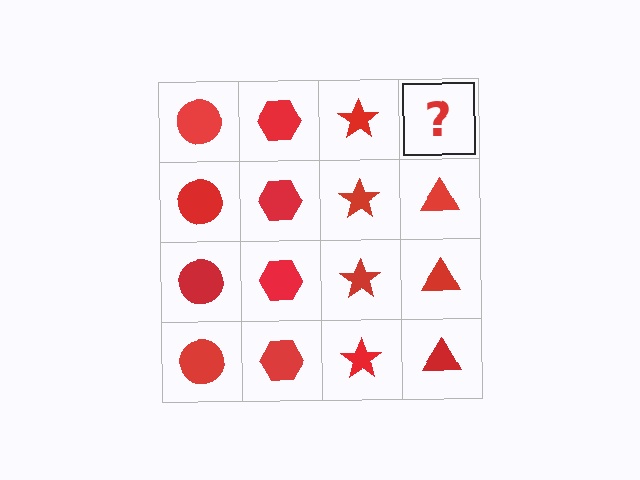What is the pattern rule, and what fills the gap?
The rule is that each column has a consistent shape. The gap should be filled with a red triangle.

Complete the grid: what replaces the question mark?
The question mark should be replaced with a red triangle.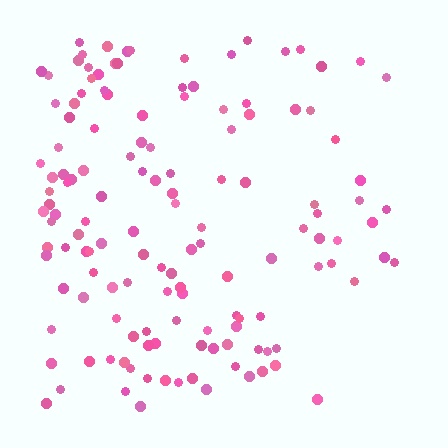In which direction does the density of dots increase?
From right to left, with the left side densest.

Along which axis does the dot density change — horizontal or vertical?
Horizontal.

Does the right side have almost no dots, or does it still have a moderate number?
Still a moderate number, just noticeably fewer than the left.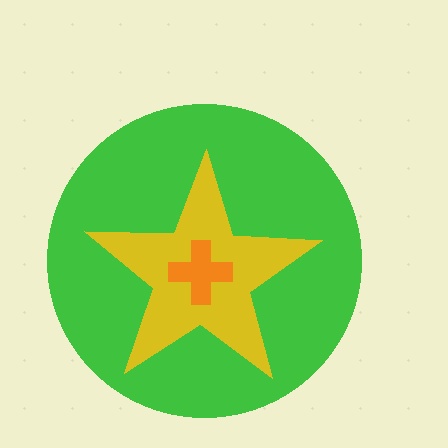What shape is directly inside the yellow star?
The orange cross.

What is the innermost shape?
The orange cross.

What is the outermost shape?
The green circle.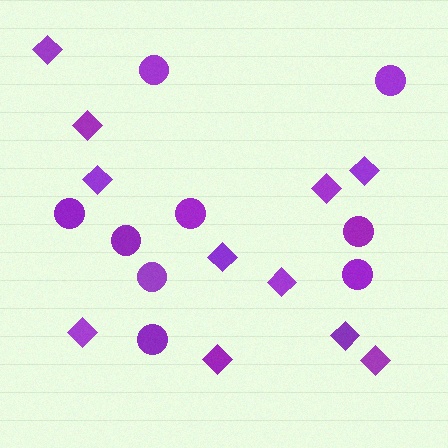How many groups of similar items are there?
There are 2 groups: one group of circles (9) and one group of diamonds (11).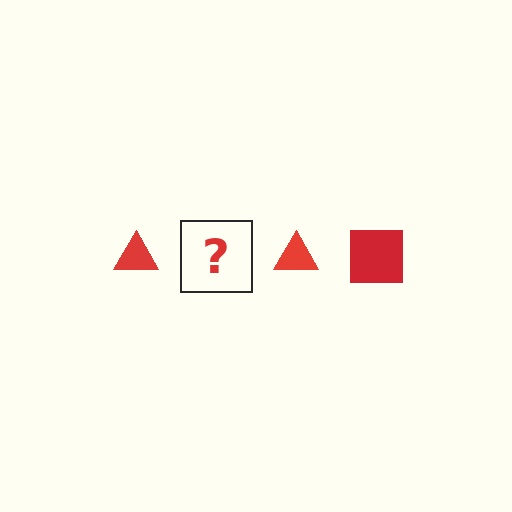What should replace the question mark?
The question mark should be replaced with a red square.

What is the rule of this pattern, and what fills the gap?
The rule is that the pattern cycles through triangle, square shapes in red. The gap should be filled with a red square.